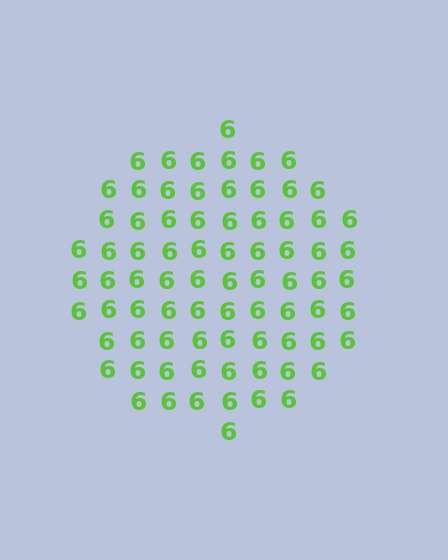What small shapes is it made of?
It is made of small digit 6's.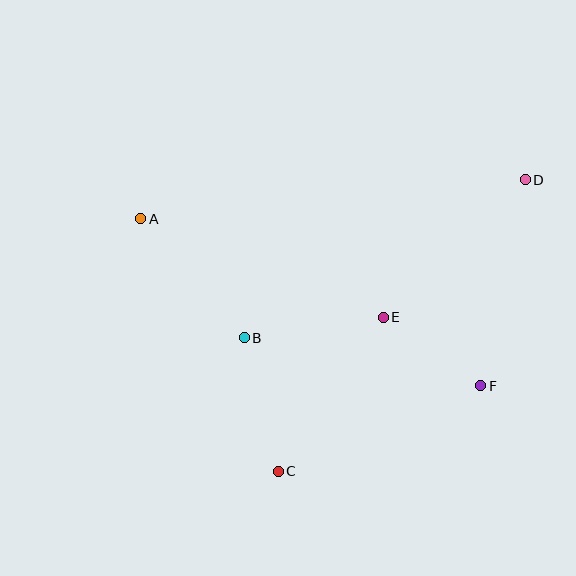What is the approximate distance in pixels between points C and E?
The distance between C and E is approximately 186 pixels.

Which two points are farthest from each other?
Points A and D are farthest from each other.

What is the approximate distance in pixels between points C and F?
The distance between C and F is approximately 220 pixels.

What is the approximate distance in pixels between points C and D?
The distance between C and D is approximately 382 pixels.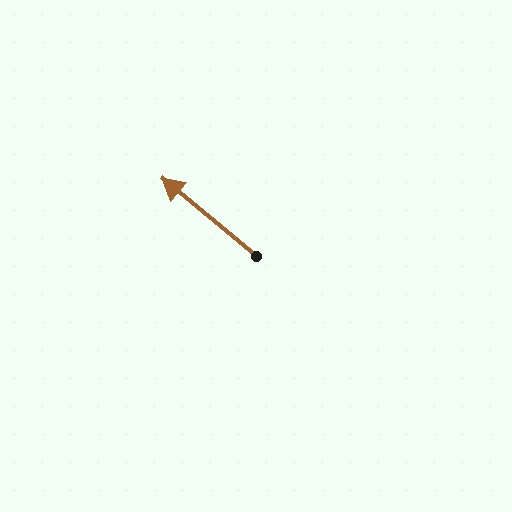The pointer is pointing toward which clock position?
Roughly 10 o'clock.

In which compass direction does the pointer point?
Northwest.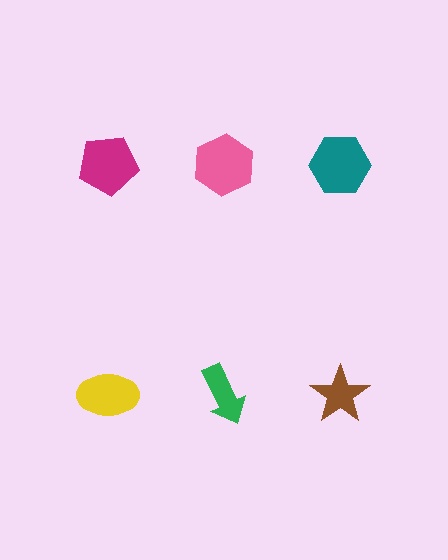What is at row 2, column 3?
A brown star.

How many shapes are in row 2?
3 shapes.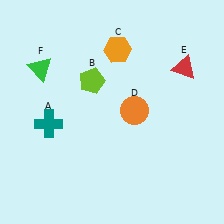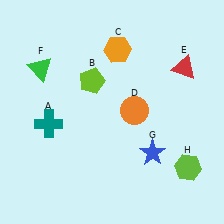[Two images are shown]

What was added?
A blue star (G), a lime hexagon (H) were added in Image 2.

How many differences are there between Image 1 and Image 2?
There are 2 differences between the two images.